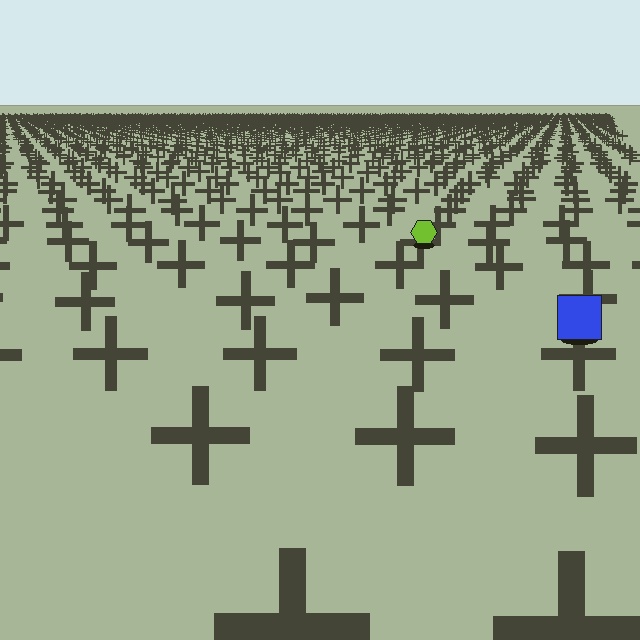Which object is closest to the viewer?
The blue square is closest. The texture marks near it are larger and more spread out.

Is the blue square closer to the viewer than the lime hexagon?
Yes. The blue square is closer — you can tell from the texture gradient: the ground texture is coarser near it.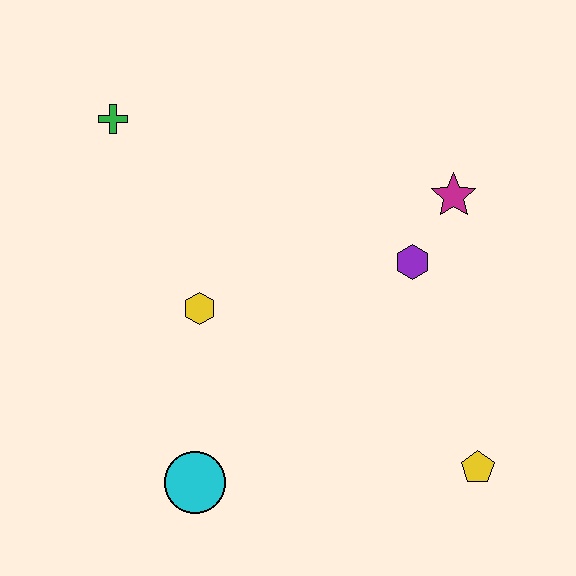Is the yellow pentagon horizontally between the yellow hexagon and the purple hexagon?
No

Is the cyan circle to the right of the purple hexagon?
No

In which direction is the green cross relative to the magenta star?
The green cross is to the left of the magenta star.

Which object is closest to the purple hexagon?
The magenta star is closest to the purple hexagon.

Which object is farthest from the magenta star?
The cyan circle is farthest from the magenta star.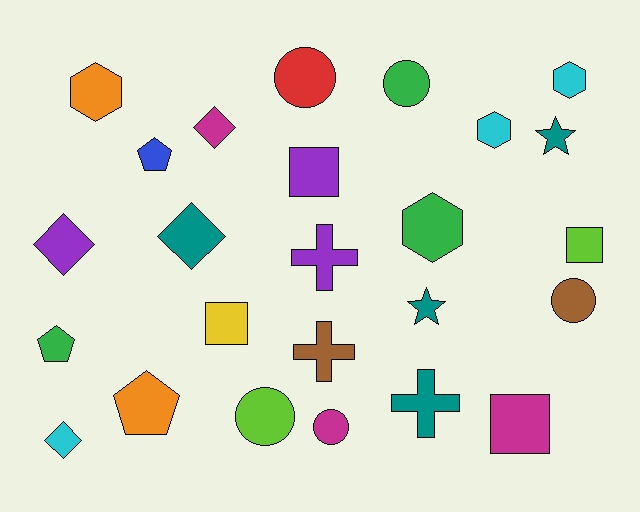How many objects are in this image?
There are 25 objects.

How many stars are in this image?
There are 2 stars.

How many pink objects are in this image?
There are no pink objects.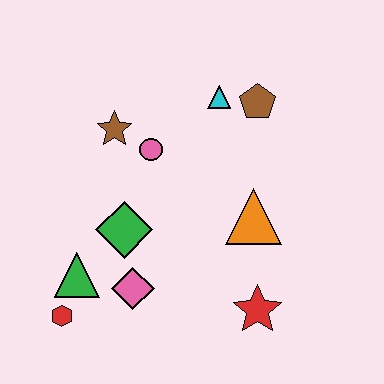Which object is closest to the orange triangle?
The red star is closest to the orange triangle.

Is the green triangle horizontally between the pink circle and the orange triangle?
No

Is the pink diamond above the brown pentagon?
No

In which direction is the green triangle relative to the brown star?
The green triangle is below the brown star.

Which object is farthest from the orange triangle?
The red hexagon is farthest from the orange triangle.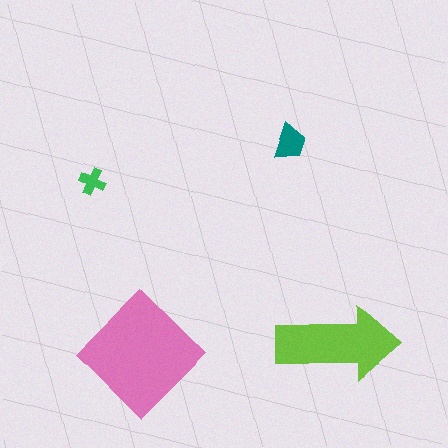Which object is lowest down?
The pink diamond is bottommost.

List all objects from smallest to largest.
The green cross, the teal trapezoid, the lime arrow, the pink diamond.